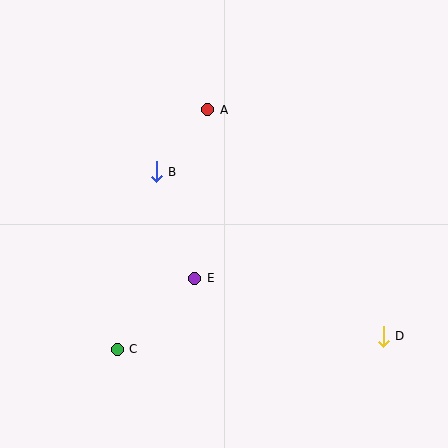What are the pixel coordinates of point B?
Point B is at (156, 172).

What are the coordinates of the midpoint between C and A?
The midpoint between C and A is at (163, 229).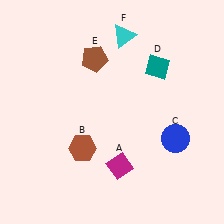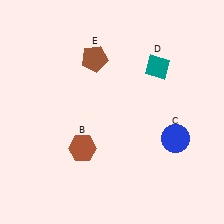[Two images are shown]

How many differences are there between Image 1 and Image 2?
There are 2 differences between the two images.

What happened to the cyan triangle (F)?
The cyan triangle (F) was removed in Image 2. It was in the top-right area of Image 1.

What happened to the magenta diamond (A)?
The magenta diamond (A) was removed in Image 2. It was in the bottom-right area of Image 1.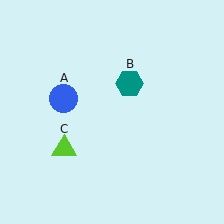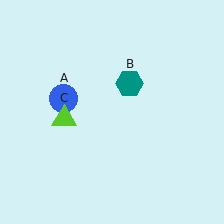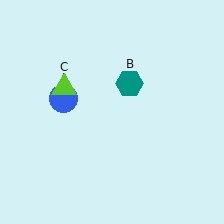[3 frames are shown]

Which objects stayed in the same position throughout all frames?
Blue circle (object A) and teal hexagon (object B) remained stationary.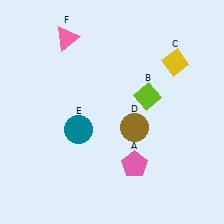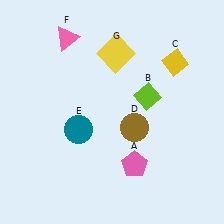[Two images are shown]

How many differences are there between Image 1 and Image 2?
There is 1 difference between the two images.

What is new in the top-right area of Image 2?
A yellow square (G) was added in the top-right area of Image 2.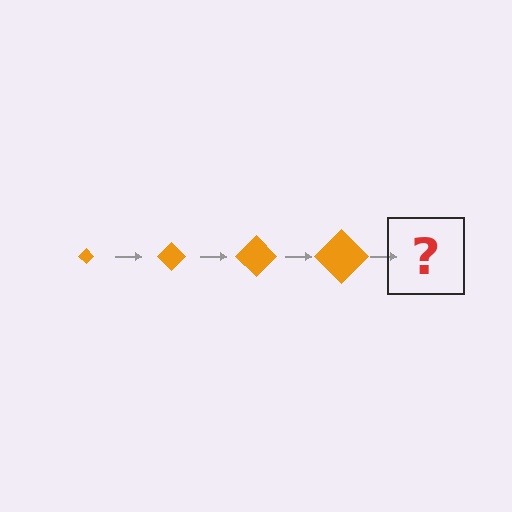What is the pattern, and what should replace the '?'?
The pattern is that the diamond gets progressively larger each step. The '?' should be an orange diamond, larger than the previous one.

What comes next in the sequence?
The next element should be an orange diamond, larger than the previous one.